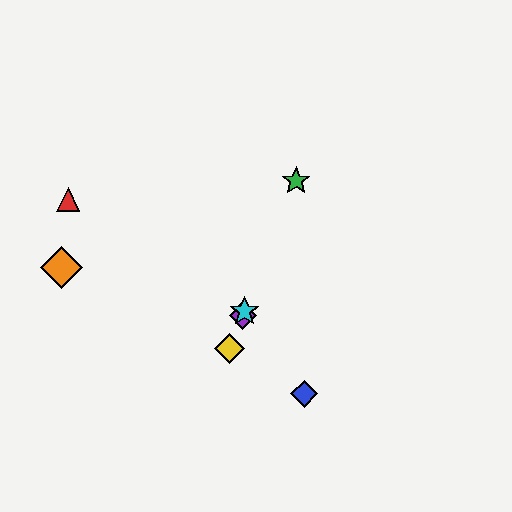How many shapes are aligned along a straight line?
4 shapes (the green star, the yellow diamond, the purple diamond, the cyan star) are aligned along a straight line.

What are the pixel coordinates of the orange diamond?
The orange diamond is at (61, 268).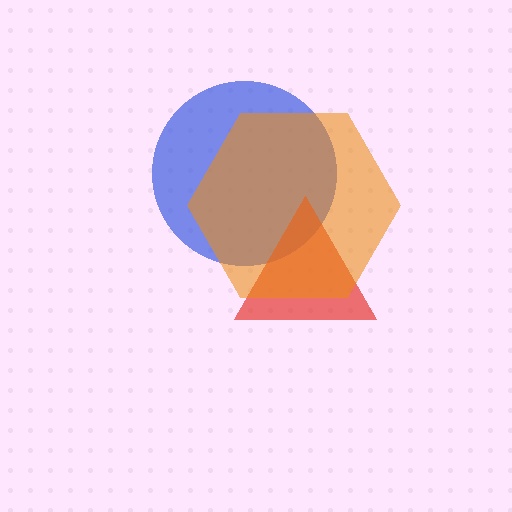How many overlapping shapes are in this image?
There are 3 overlapping shapes in the image.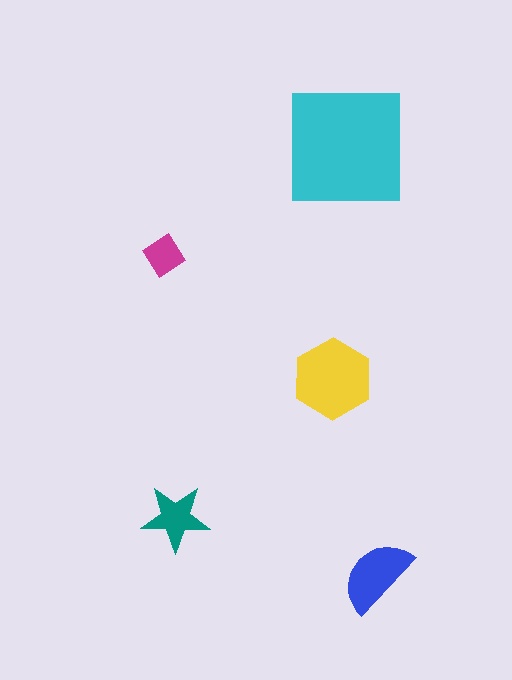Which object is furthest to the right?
The blue semicircle is rightmost.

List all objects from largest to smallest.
The cyan square, the yellow hexagon, the blue semicircle, the teal star, the magenta diamond.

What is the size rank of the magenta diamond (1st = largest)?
5th.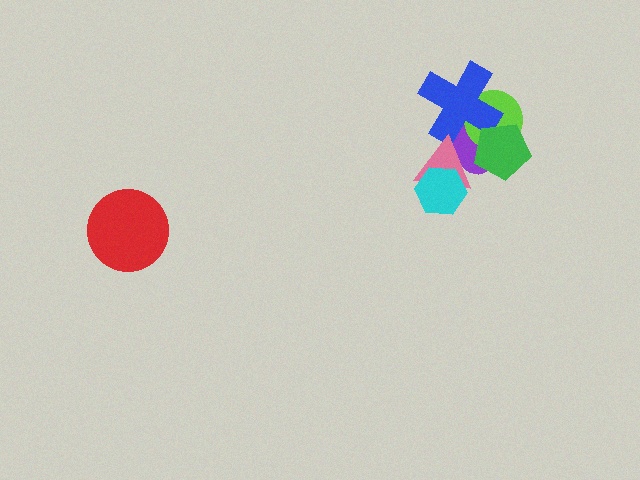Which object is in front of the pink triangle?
The cyan hexagon is in front of the pink triangle.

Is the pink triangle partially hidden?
Yes, it is partially covered by another shape.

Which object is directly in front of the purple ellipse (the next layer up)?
The lime circle is directly in front of the purple ellipse.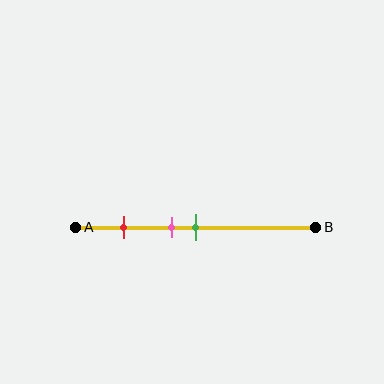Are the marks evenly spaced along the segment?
No, the marks are not evenly spaced.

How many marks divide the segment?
There are 3 marks dividing the segment.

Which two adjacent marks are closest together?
The pink and green marks are the closest adjacent pair.